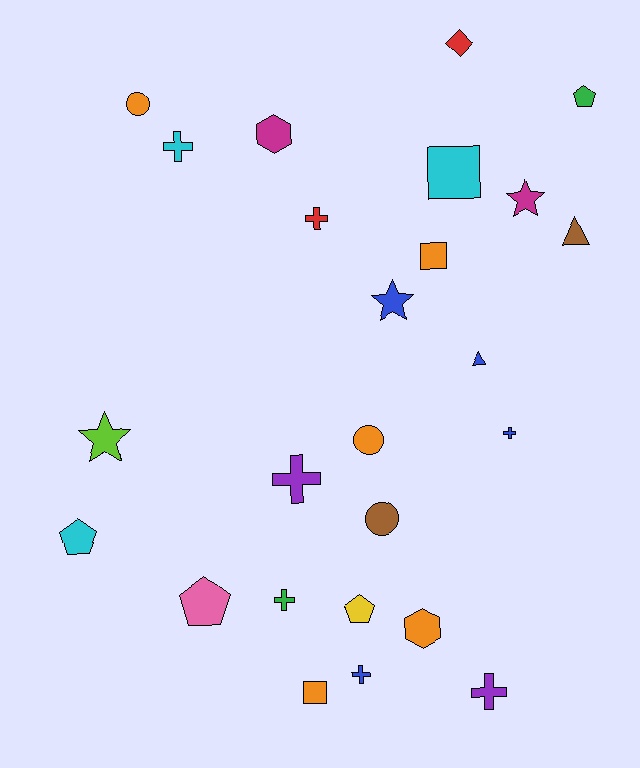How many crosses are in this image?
There are 7 crosses.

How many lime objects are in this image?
There is 1 lime object.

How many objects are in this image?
There are 25 objects.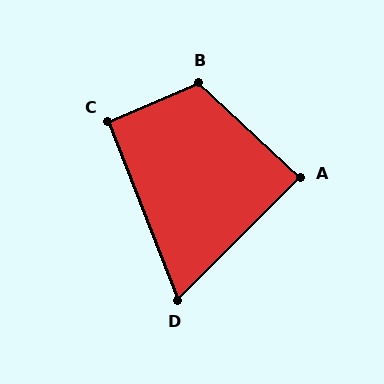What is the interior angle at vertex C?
Approximately 92 degrees (approximately right).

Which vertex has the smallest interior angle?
D, at approximately 66 degrees.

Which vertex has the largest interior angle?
B, at approximately 114 degrees.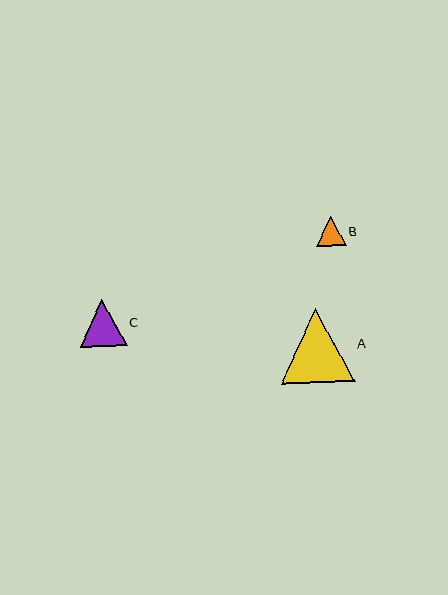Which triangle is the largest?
Triangle A is the largest with a size of approximately 74 pixels.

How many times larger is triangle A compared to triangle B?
Triangle A is approximately 2.5 times the size of triangle B.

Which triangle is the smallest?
Triangle B is the smallest with a size of approximately 30 pixels.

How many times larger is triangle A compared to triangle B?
Triangle A is approximately 2.5 times the size of triangle B.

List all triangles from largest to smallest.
From largest to smallest: A, C, B.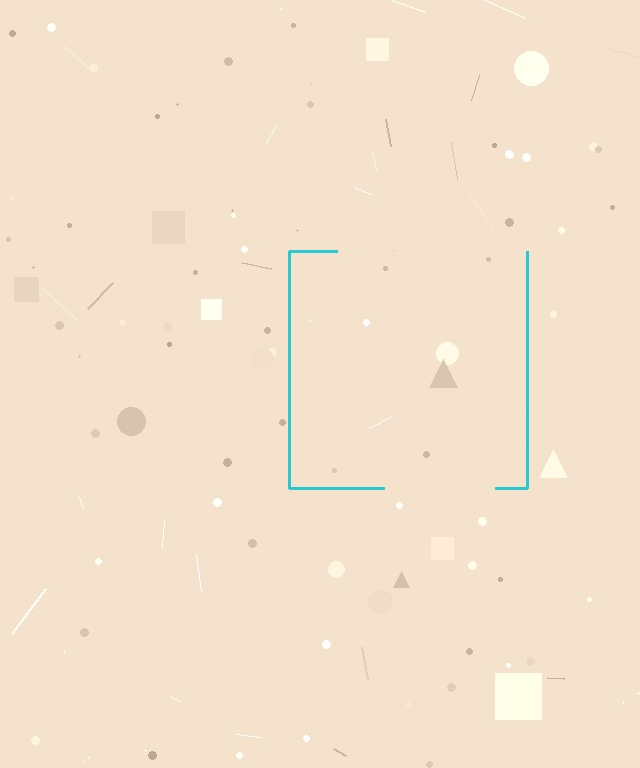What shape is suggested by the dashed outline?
The dashed outline suggests a square.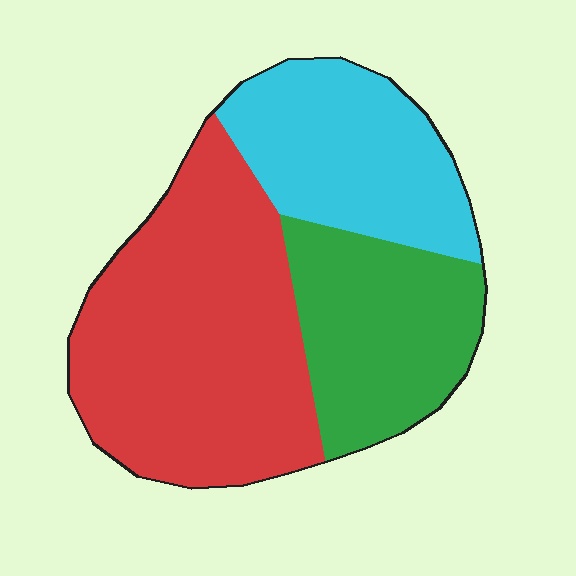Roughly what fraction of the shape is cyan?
Cyan covers about 25% of the shape.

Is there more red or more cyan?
Red.